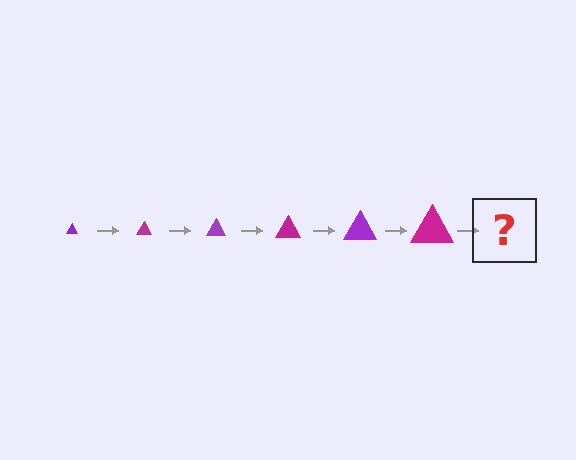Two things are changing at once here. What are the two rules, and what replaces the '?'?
The two rules are that the triangle grows larger each step and the color cycles through purple and magenta. The '?' should be a purple triangle, larger than the previous one.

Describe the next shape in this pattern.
It should be a purple triangle, larger than the previous one.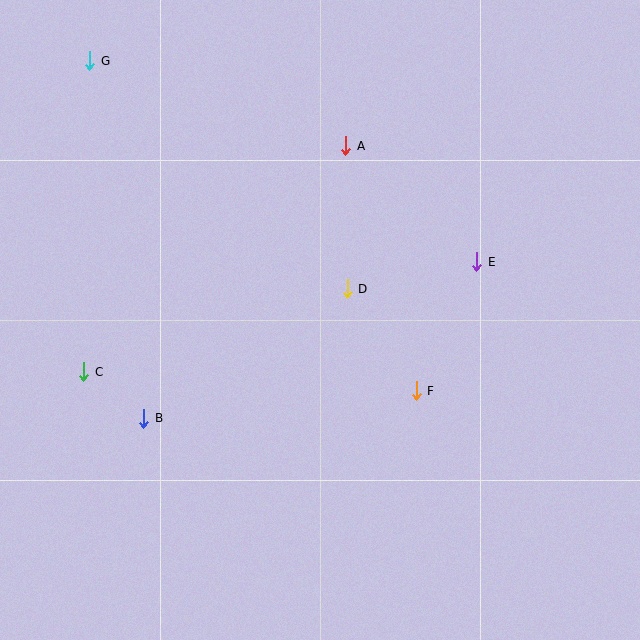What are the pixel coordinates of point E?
Point E is at (477, 262).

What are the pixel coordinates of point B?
Point B is at (144, 418).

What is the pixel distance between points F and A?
The distance between F and A is 255 pixels.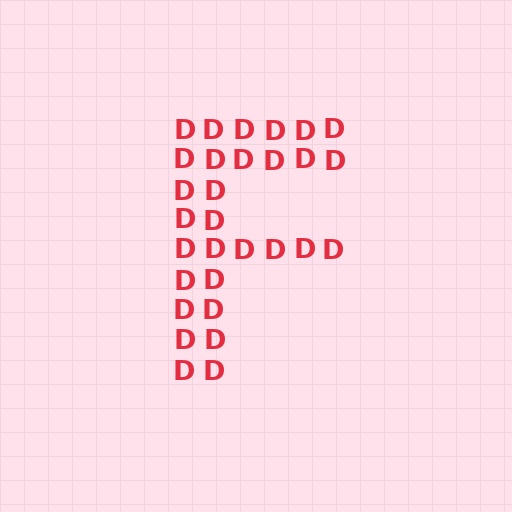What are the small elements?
The small elements are letter D's.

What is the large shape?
The large shape is the letter F.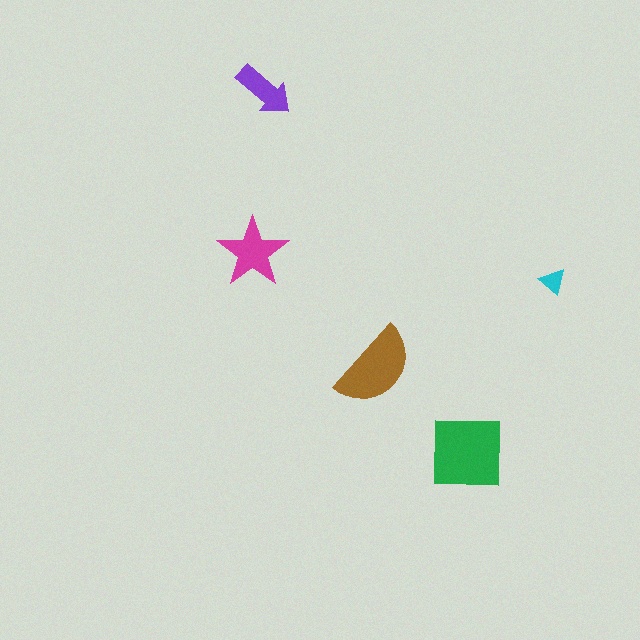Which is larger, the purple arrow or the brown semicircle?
The brown semicircle.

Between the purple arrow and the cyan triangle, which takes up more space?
The purple arrow.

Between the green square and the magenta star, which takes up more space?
The green square.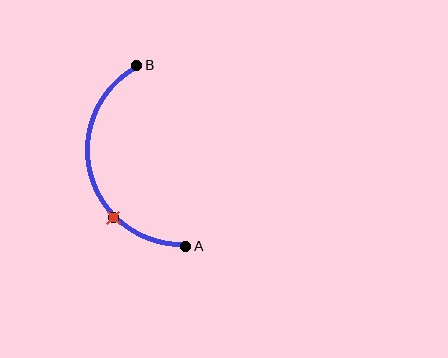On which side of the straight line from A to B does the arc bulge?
The arc bulges to the left of the straight line connecting A and B.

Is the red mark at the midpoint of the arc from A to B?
No. The red mark lies on the arc but is closer to endpoint A. The arc midpoint would be at the point on the curve equidistant along the arc from both A and B.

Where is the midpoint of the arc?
The arc midpoint is the point on the curve farthest from the straight line joining A and B. It sits to the left of that line.